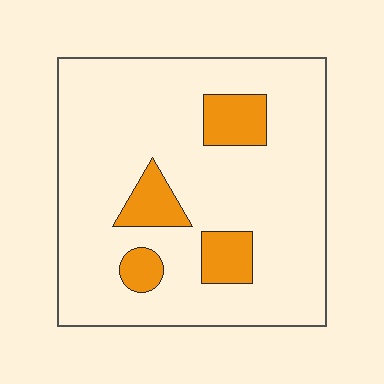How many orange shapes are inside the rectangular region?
4.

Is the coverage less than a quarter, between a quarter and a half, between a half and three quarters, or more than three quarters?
Less than a quarter.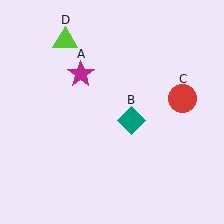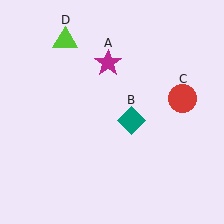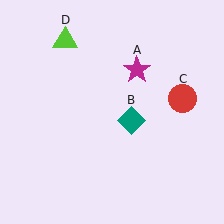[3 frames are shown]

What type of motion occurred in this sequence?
The magenta star (object A) rotated clockwise around the center of the scene.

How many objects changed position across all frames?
1 object changed position: magenta star (object A).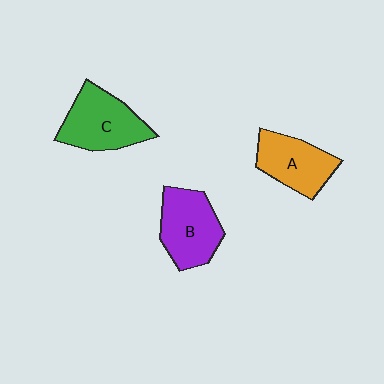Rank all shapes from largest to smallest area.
From largest to smallest: C (green), B (purple), A (orange).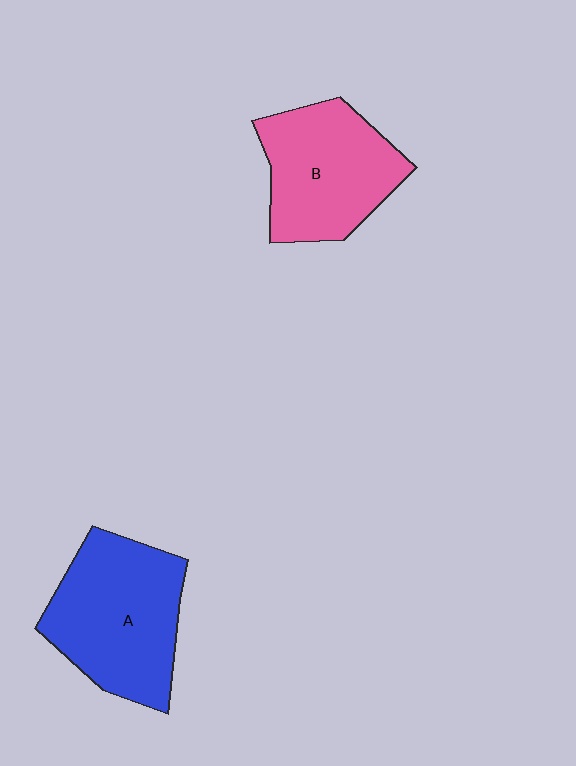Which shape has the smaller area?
Shape B (pink).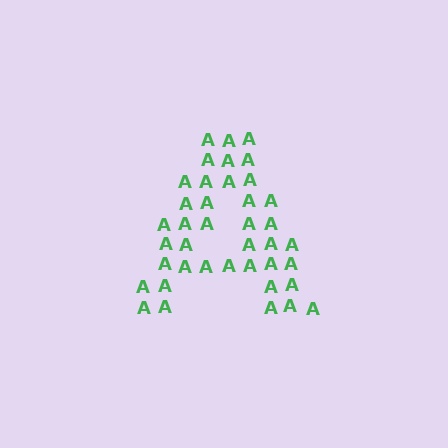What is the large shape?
The large shape is the letter A.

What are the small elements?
The small elements are letter A's.